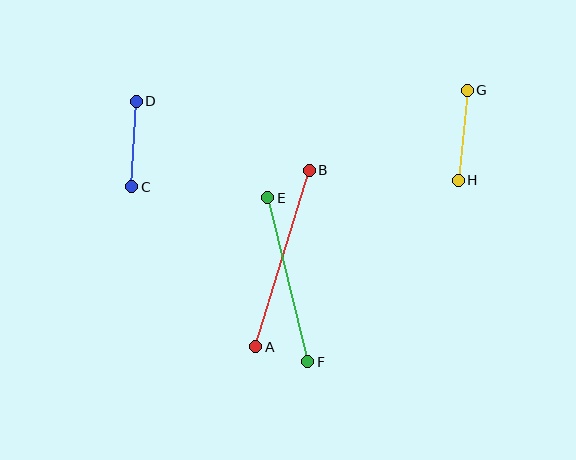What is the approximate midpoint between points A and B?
The midpoint is at approximately (282, 258) pixels.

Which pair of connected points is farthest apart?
Points A and B are farthest apart.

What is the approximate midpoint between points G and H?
The midpoint is at approximately (463, 135) pixels.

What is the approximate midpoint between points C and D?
The midpoint is at approximately (134, 144) pixels.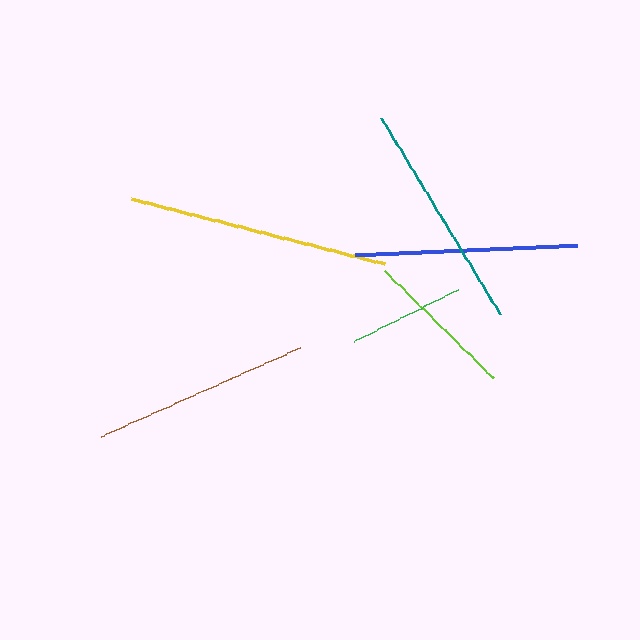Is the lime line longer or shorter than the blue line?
The blue line is longer than the lime line.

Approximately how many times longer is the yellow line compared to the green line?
The yellow line is approximately 2.3 times the length of the green line.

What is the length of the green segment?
The green segment is approximately 116 pixels long.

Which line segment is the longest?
The yellow line is the longest at approximately 262 pixels.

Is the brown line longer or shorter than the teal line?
The teal line is longer than the brown line.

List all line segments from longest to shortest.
From longest to shortest: yellow, teal, blue, brown, lime, green.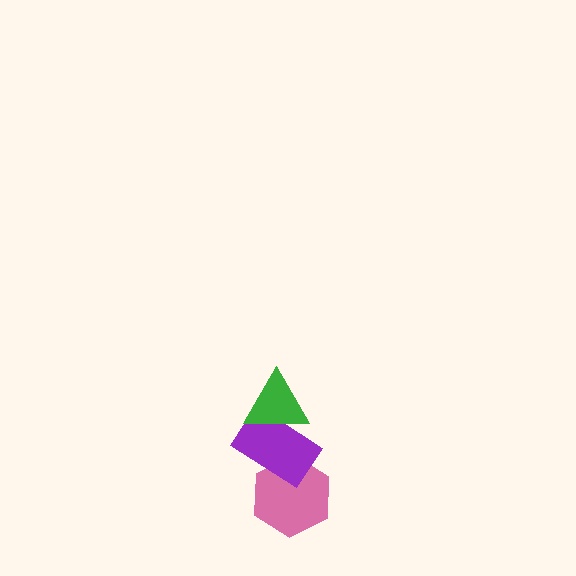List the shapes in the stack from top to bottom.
From top to bottom: the green triangle, the purple rectangle, the pink hexagon.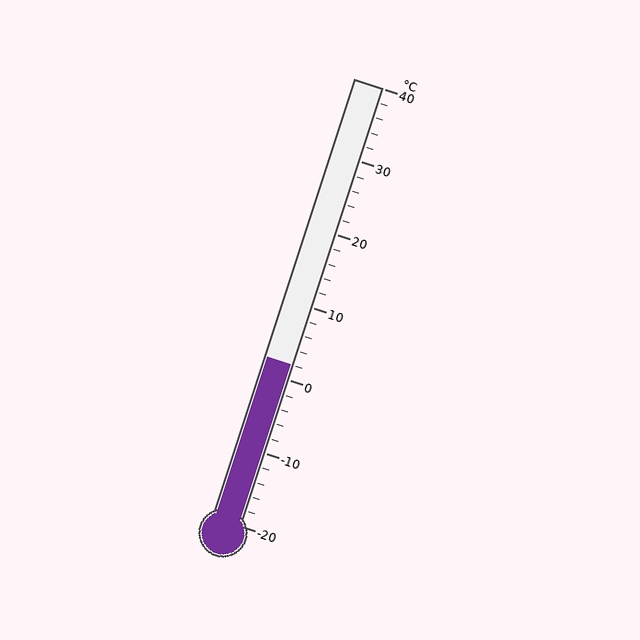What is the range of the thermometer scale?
The thermometer scale ranges from -20°C to 40°C.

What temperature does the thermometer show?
The thermometer shows approximately 2°C.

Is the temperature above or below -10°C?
The temperature is above -10°C.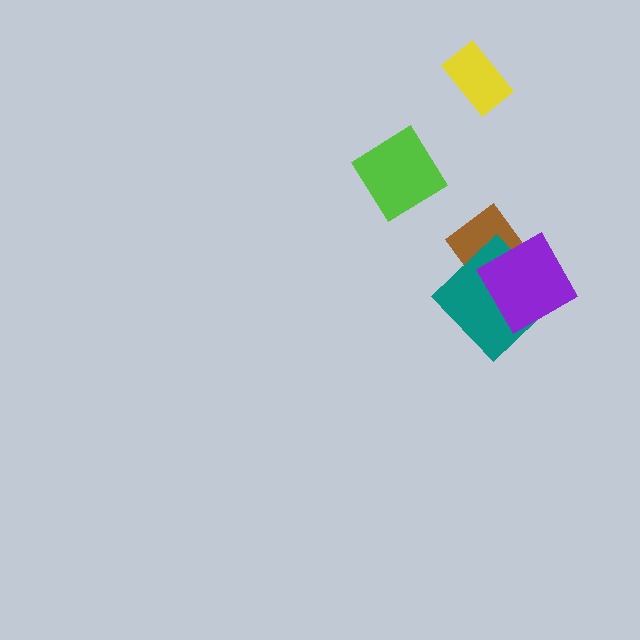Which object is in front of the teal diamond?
The purple square is in front of the teal diamond.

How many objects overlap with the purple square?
2 objects overlap with the purple square.